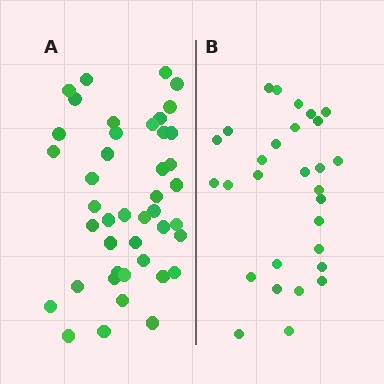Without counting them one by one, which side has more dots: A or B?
Region A (the left region) has more dots.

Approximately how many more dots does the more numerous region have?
Region A has approximately 15 more dots than region B.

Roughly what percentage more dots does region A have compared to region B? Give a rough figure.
About 50% more.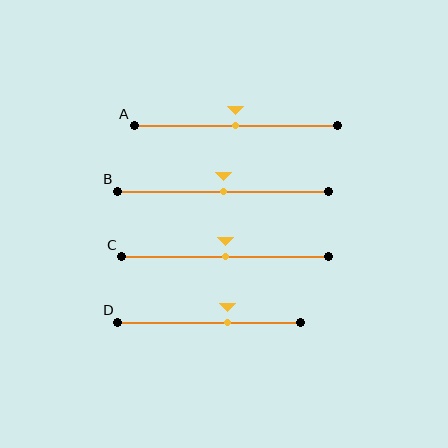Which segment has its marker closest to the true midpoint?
Segment A has its marker closest to the true midpoint.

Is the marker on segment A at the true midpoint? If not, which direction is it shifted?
Yes, the marker on segment A is at the true midpoint.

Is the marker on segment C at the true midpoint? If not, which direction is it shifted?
Yes, the marker on segment C is at the true midpoint.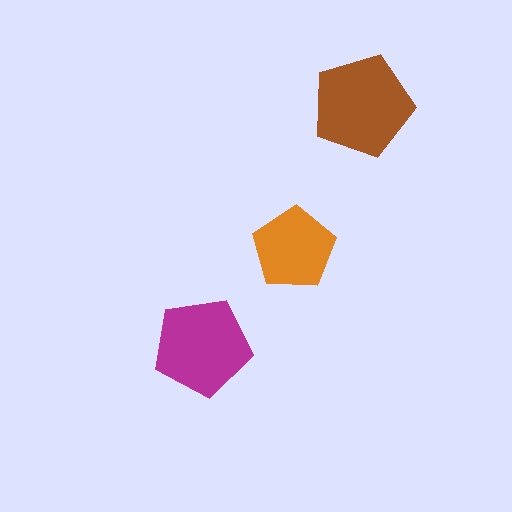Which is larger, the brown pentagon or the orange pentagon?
The brown one.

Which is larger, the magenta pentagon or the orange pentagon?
The magenta one.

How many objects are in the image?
There are 3 objects in the image.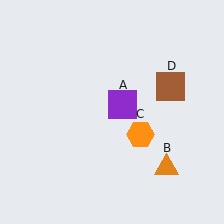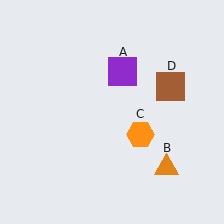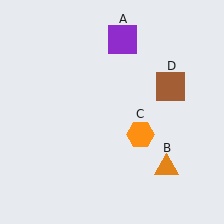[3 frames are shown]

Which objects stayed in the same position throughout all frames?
Orange triangle (object B) and orange hexagon (object C) and brown square (object D) remained stationary.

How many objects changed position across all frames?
1 object changed position: purple square (object A).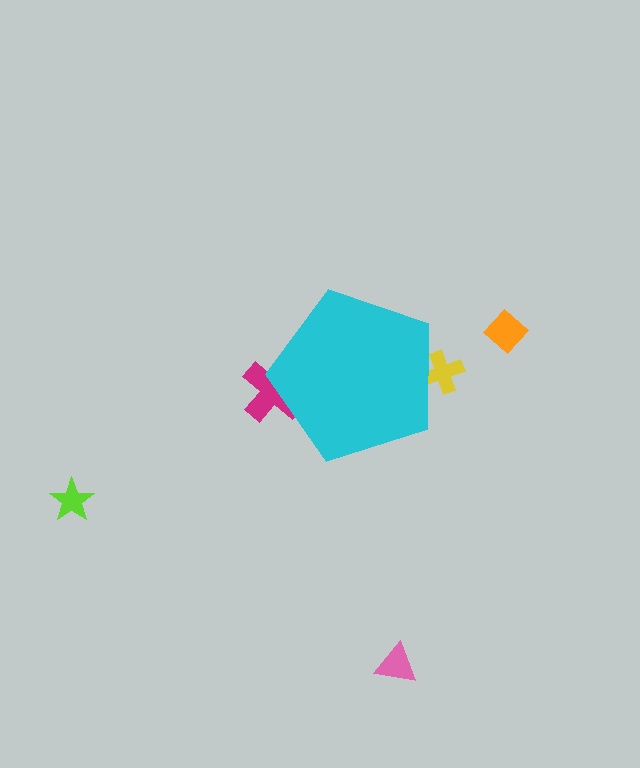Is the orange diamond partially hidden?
No, the orange diamond is fully visible.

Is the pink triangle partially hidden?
No, the pink triangle is fully visible.